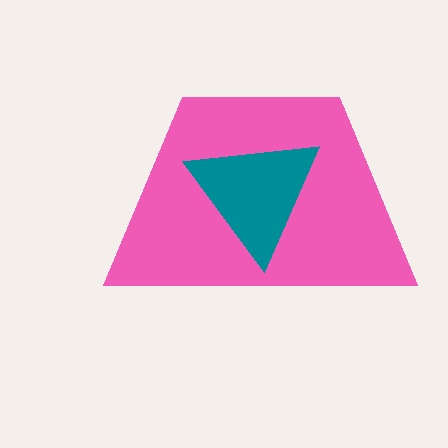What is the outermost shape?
The pink trapezoid.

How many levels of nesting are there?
2.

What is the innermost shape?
The teal triangle.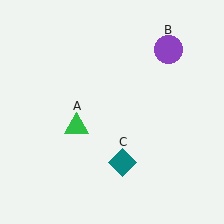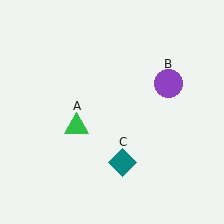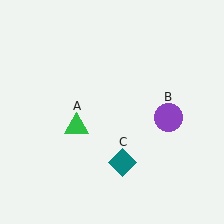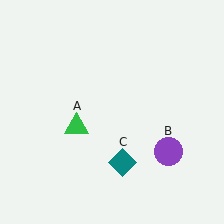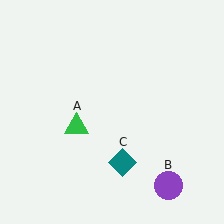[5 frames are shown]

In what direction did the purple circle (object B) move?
The purple circle (object B) moved down.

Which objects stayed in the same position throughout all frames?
Green triangle (object A) and teal diamond (object C) remained stationary.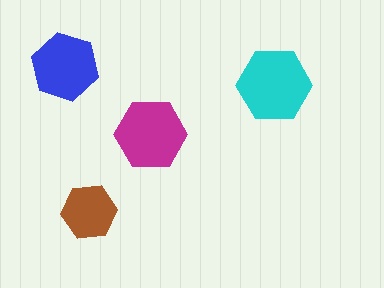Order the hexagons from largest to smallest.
the cyan one, the magenta one, the blue one, the brown one.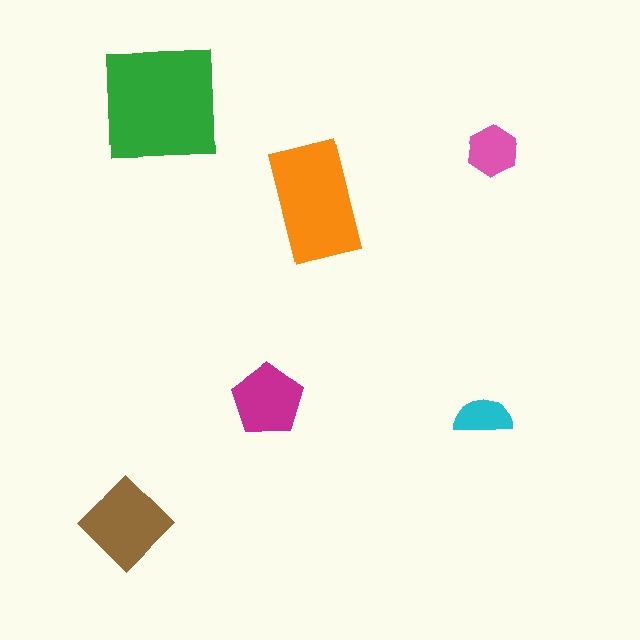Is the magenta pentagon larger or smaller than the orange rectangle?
Smaller.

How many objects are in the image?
There are 6 objects in the image.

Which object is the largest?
The green square.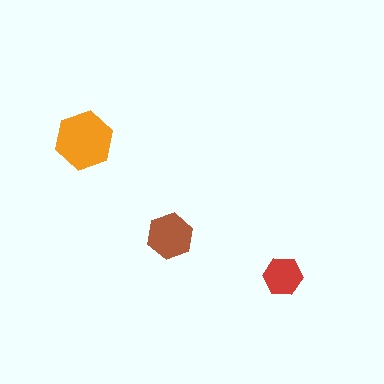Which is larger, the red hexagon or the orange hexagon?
The orange one.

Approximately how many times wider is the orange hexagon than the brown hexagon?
About 1.5 times wider.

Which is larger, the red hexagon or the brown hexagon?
The brown one.